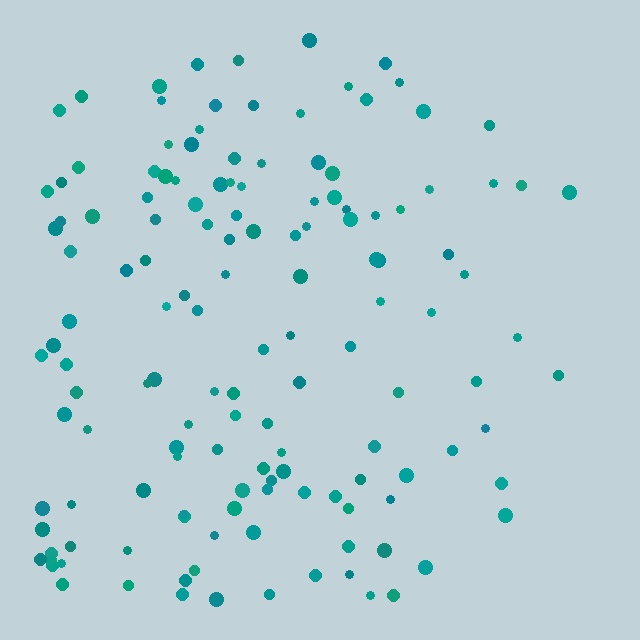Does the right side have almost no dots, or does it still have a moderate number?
Still a moderate number, just noticeably fewer than the left.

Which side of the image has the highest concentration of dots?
The left.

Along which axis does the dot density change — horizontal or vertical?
Horizontal.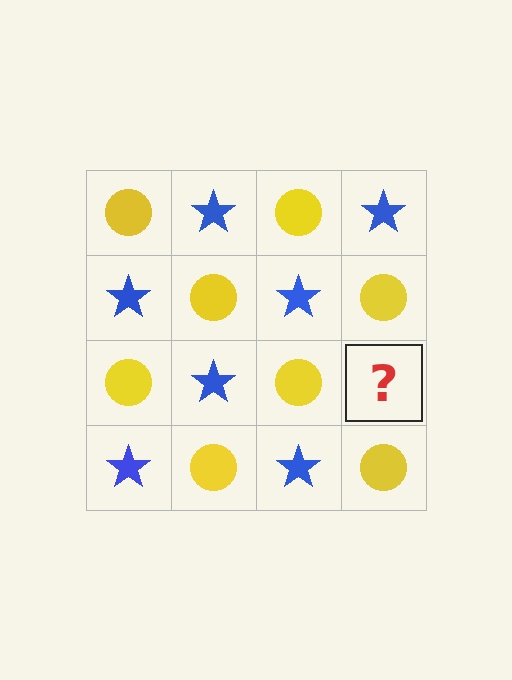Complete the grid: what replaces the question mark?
The question mark should be replaced with a blue star.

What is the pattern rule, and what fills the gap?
The rule is that it alternates yellow circle and blue star in a checkerboard pattern. The gap should be filled with a blue star.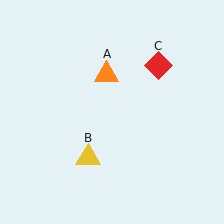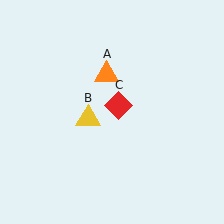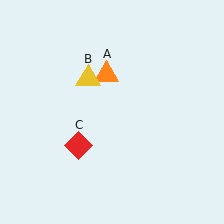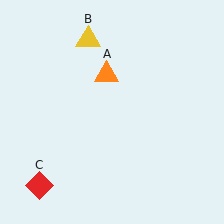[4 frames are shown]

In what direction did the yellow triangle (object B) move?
The yellow triangle (object B) moved up.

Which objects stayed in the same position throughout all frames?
Orange triangle (object A) remained stationary.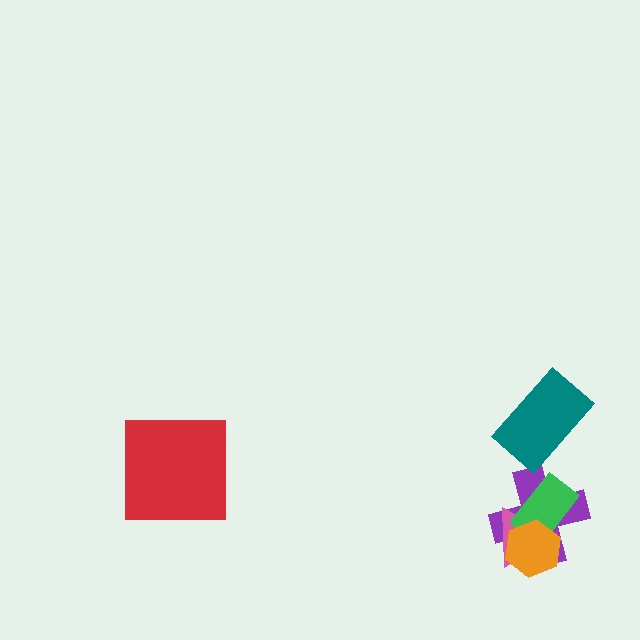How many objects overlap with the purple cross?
3 objects overlap with the purple cross.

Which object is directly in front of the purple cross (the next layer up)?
The pink triangle is directly in front of the purple cross.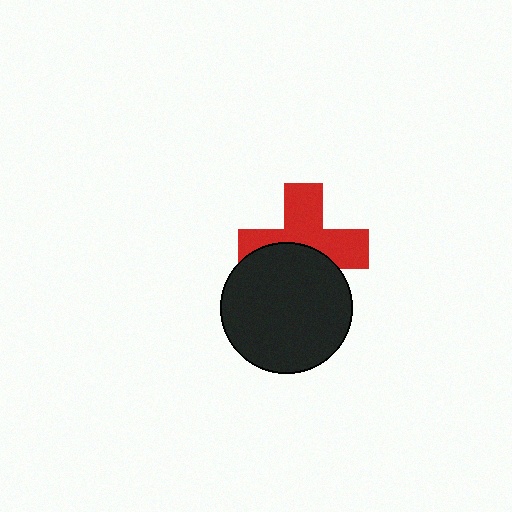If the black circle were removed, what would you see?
You would see the complete red cross.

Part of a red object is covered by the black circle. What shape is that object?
It is a cross.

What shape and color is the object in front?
The object in front is a black circle.